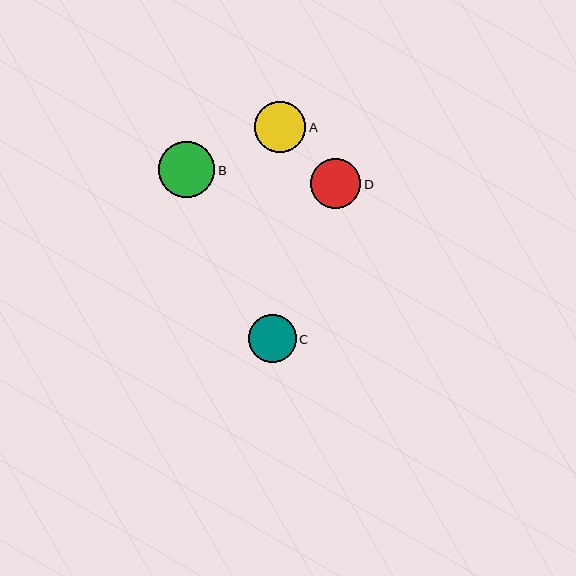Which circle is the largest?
Circle B is the largest with a size of approximately 56 pixels.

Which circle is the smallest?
Circle C is the smallest with a size of approximately 48 pixels.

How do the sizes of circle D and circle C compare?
Circle D and circle C are approximately the same size.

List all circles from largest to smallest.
From largest to smallest: B, A, D, C.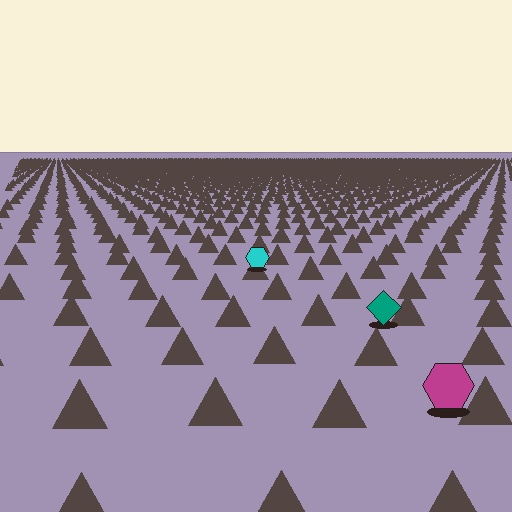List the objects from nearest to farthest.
From nearest to farthest: the magenta hexagon, the teal diamond, the cyan hexagon.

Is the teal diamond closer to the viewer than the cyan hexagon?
Yes. The teal diamond is closer — you can tell from the texture gradient: the ground texture is coarser near it.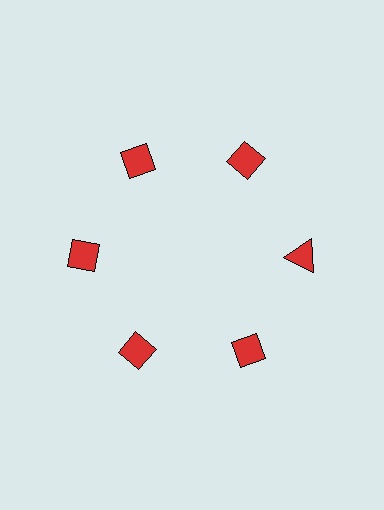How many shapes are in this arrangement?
There are 6 shapes arranged in a ring pattern.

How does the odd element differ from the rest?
It has a different shape: triangle instead of diamond.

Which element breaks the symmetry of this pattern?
The red triangle at roughly the 3 o'clock position breaks the symmetry. All other shapes are red diamonds.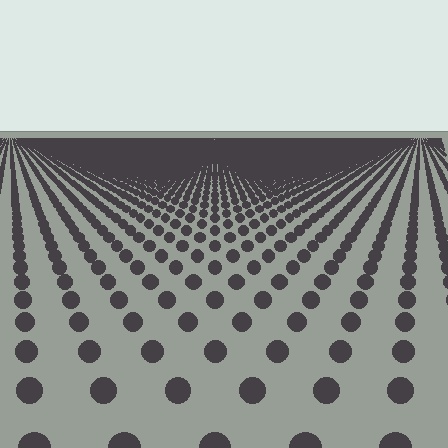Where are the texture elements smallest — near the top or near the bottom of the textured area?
Near the top.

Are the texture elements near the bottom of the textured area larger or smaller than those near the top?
Larger. Near the bottom, elements are closer to the viewer and appear at a bigger on-screen size.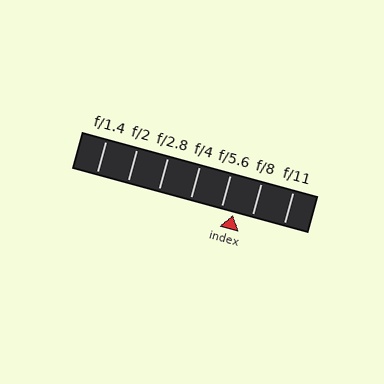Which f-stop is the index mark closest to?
The index mark is closest to f/5.6.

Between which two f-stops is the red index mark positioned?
The index mark is between f/5.6 and f/8.